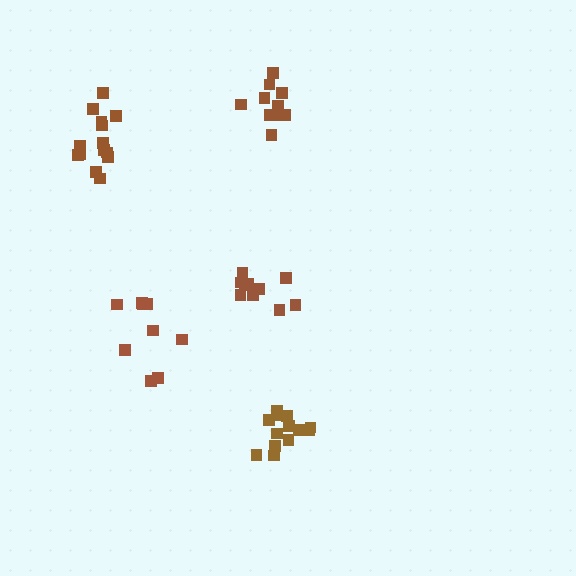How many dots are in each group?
Group 1: 10 dots, Group 2: 15 dots, Group 3: 10 dots, Group 4: 9 dots, Group 5: 13 dots (57 total).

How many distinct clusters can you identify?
There are 5 distinct clusters.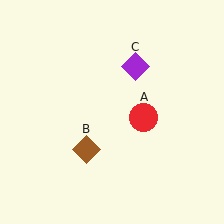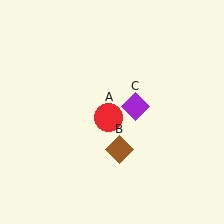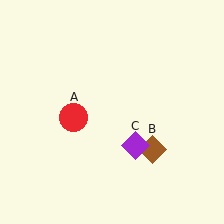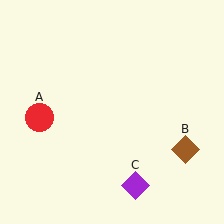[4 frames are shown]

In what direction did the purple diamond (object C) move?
The purple diamond (object C) moved down.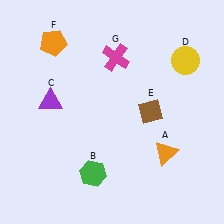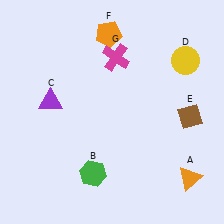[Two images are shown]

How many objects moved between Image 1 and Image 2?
3 objects moved between the two images.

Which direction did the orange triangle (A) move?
The orange triangle (A) moved down.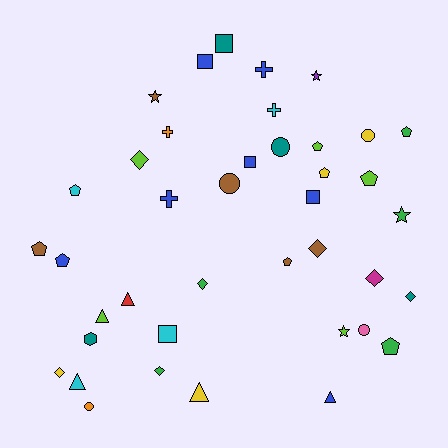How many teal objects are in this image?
There are 4 teal objects.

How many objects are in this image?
There are 40 objects.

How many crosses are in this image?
There are 4 crosses.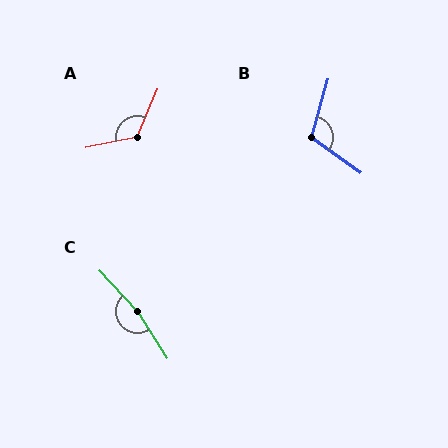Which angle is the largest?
C, at approximately 169 degrees.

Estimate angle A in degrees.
Approximately 125 degrees.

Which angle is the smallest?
B, at approximately 110 degrees.